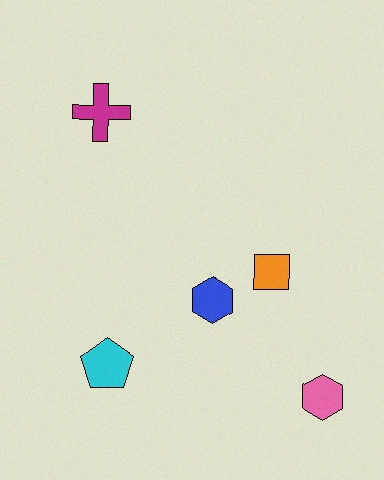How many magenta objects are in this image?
There is 1 magenta object.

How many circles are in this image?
There are no circles.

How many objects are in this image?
There are 5 objects.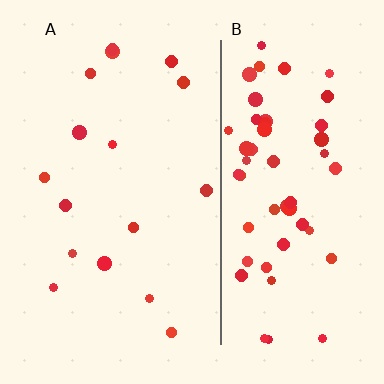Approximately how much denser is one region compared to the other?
Approximately 3.5× — region B over region A.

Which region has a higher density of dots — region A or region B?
B (the right).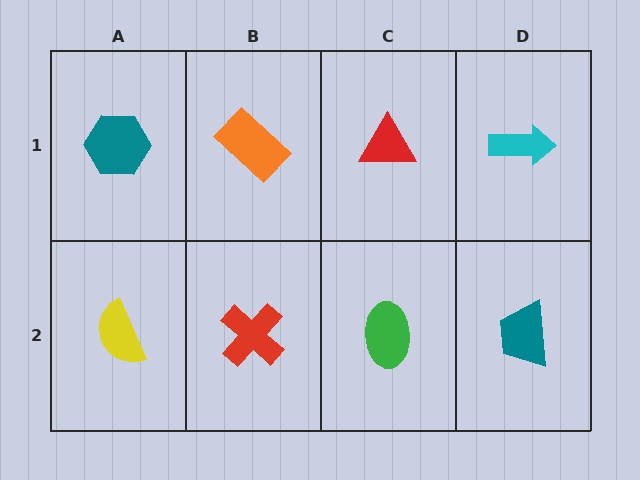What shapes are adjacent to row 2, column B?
An orange rectangle (row 1, column B), a yellow semicircle (row 2, column A), a green ellipse (row 2, column C).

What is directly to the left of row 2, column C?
A red cross.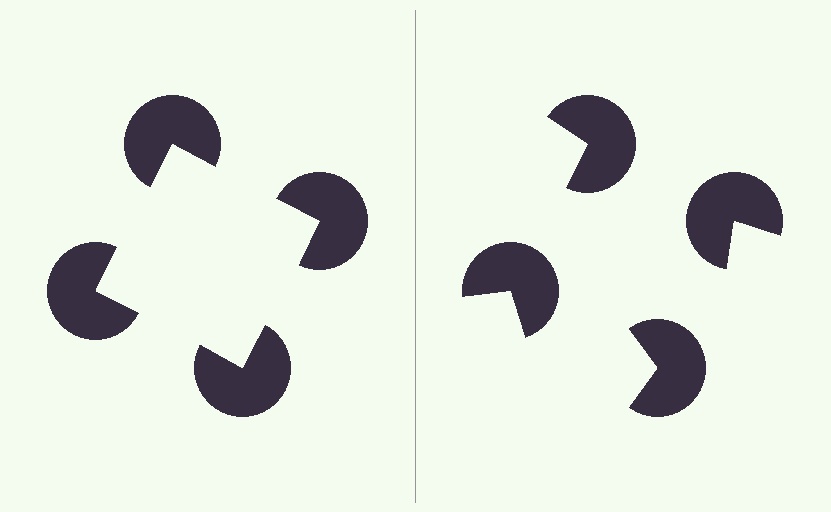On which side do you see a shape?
An illusory square appears on the left side. On the right side the wedge cuts are rotated, so no coherent shape forms.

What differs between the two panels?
The pac-man discs are positioned identically on both sides; only the wedge orientations differ. On the left they align to a square; on the right they are misaligned.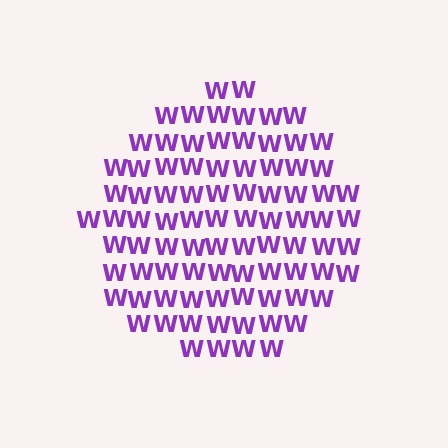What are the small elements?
The small elements are letter W's.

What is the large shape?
The large shape is a circle.